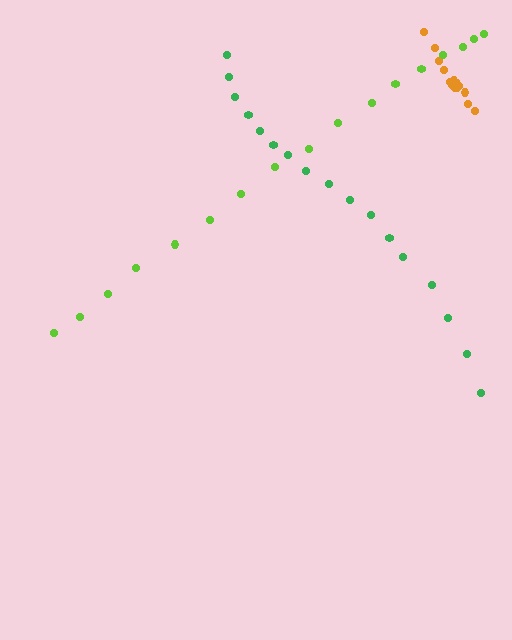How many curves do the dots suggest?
There are 3 distinct paths.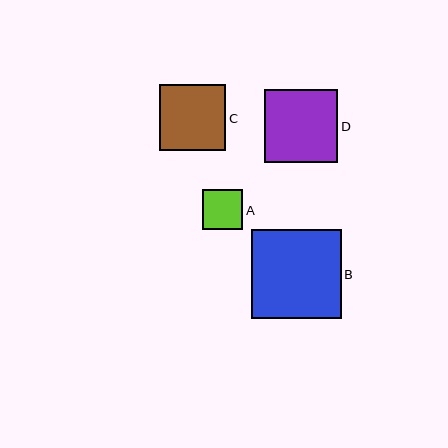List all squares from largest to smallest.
From largest to smallest: B, D, C, A.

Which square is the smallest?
Square A is the smallest with a size of approximately 40 pixels.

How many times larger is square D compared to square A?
Square D is approximately 1.8 times the size of square A.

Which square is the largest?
Square B is the largest with a size of approximately 90 pixels.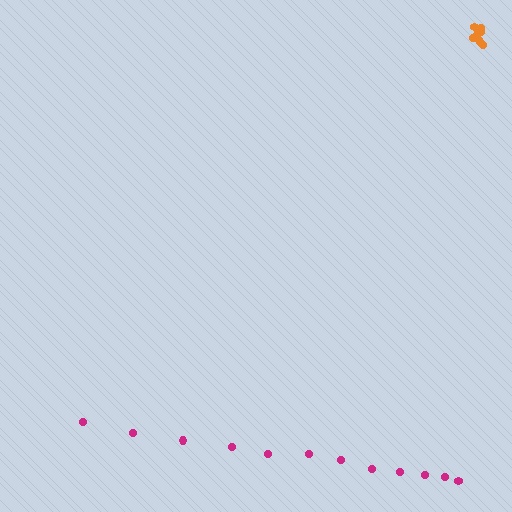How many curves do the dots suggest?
There are 2 distinct paths.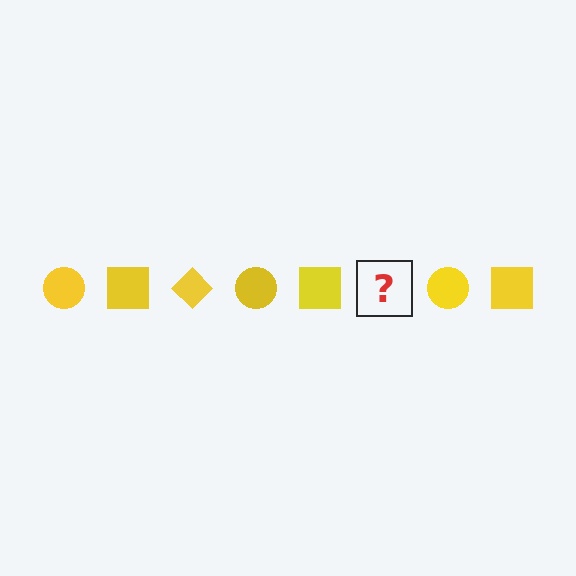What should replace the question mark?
The question mark should be replaced with a yellow diamond.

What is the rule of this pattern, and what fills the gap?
The rule is that the pattern cycles through circle, square, diamond shapes in yellow. The gap should be filled with a yellow diamond.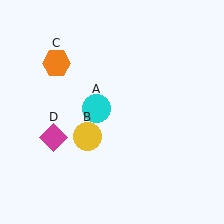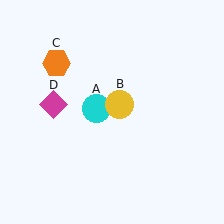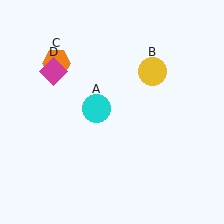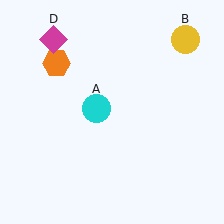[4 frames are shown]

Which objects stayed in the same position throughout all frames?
Cyan circle (object A) and orange hexagon (object C) remained stationary.